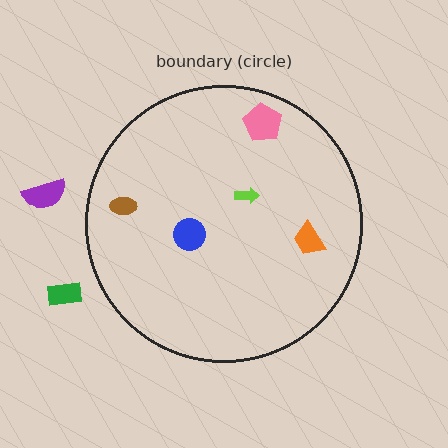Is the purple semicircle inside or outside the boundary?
Outside.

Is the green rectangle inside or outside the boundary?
Outside.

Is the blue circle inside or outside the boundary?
Inside.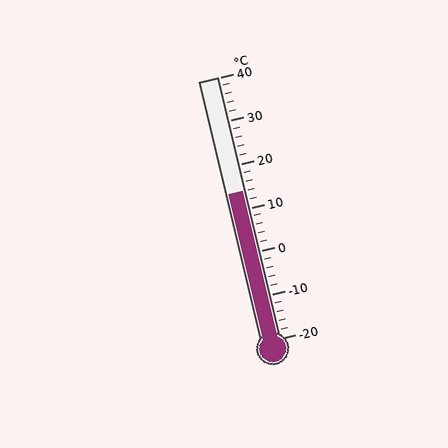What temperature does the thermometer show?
The thermometer shows approximately 14°C.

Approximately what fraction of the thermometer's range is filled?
The thermometer is filled to approximately 55% of its range.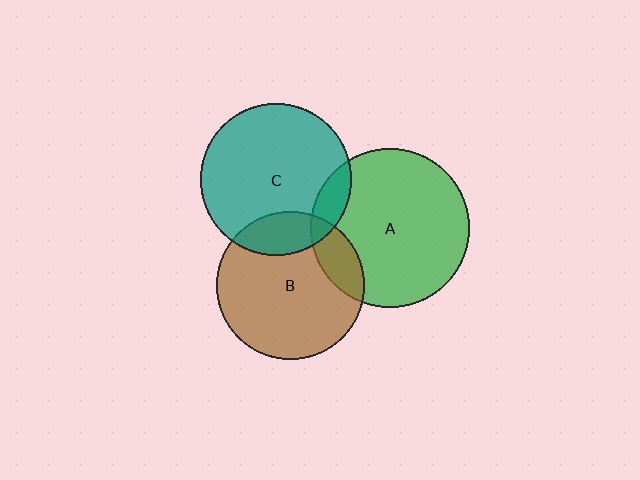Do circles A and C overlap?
Yes.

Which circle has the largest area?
Circle A (green).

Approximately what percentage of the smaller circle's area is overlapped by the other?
Approximately 10%.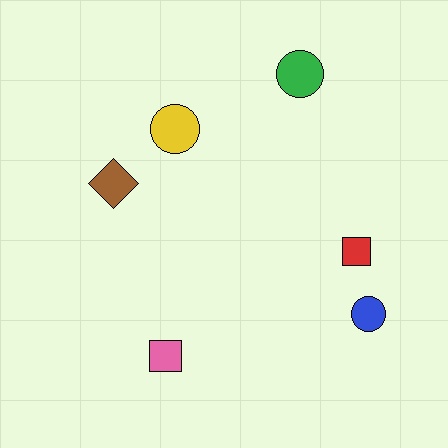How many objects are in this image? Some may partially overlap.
There are 6 objects.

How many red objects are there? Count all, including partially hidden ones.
There is 1 red object.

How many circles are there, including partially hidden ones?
There are 3 circles.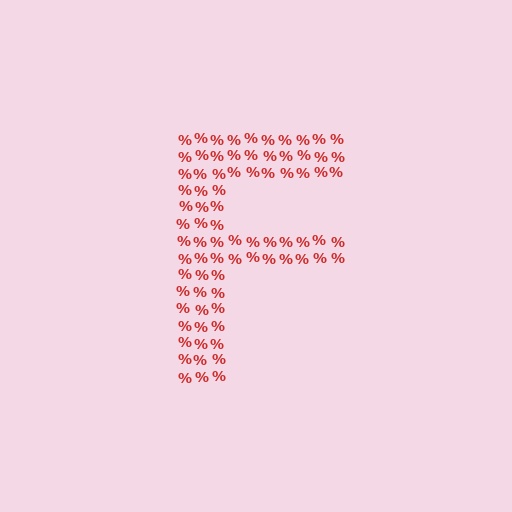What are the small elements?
The small elements are percent signs.